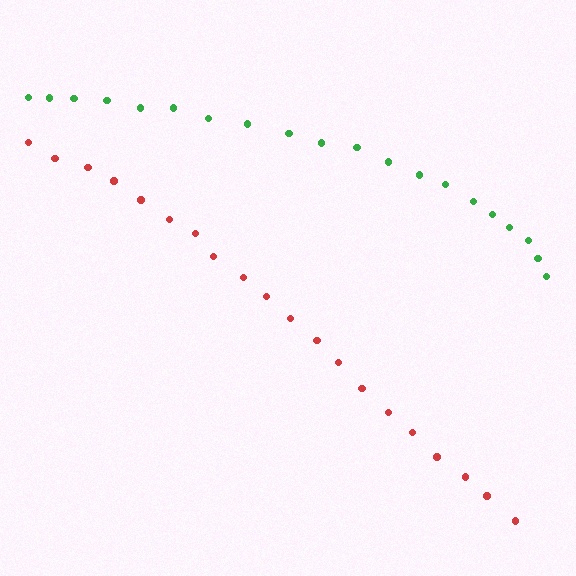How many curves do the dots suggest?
There are 2 distinct paths.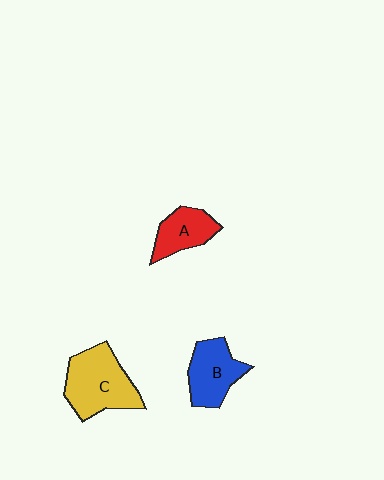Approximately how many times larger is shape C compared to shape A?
Approximately 1.7 times.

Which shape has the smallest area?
Shape A (red).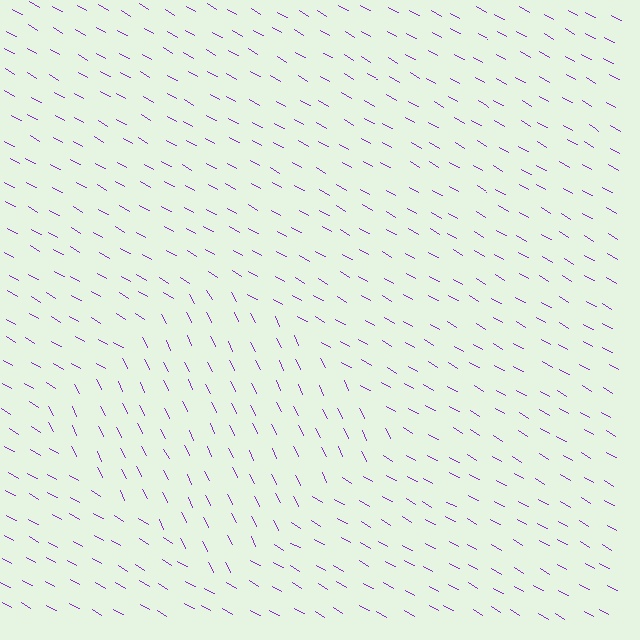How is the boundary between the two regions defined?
The boundary is defined purely by a change in line orientation (approximately 34 degrees difference). All lines are the same color and thickness.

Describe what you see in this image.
The image is filled with small purple line segments. A diamond region in the image has lines oriented differently from the surrounding lines, creating a visible texture boundary.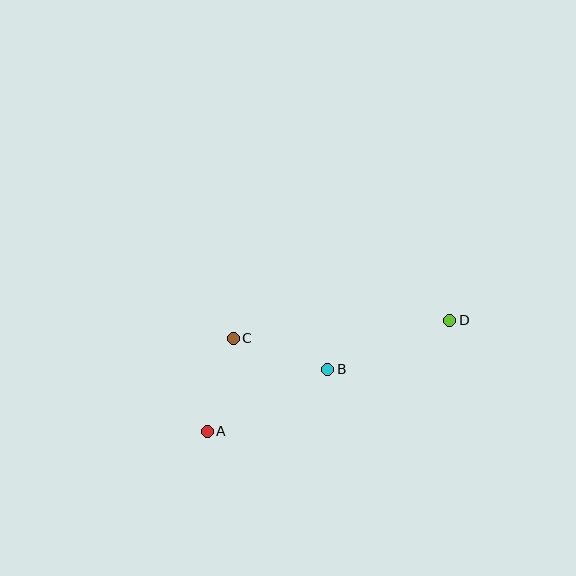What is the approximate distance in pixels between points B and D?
The distance between B and D is approximately 132 pixels.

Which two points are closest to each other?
Points A and C are closest to each other.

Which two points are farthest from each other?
Points A and D are farthest from each other.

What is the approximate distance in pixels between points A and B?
The distance between A and B is approximately 135 pixels.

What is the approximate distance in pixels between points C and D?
The distance between C and D is approximately 217 pixels.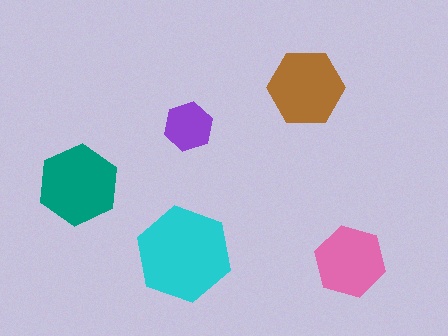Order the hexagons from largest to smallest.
the cyan one, the teal one, the brown one, the pink one, the purple one.